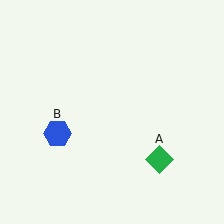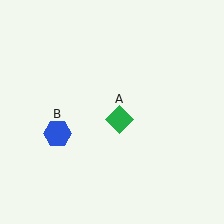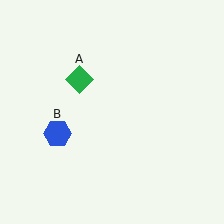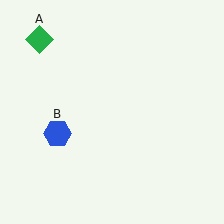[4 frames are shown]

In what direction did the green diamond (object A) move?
The green diamond (object A) moved up and to the left.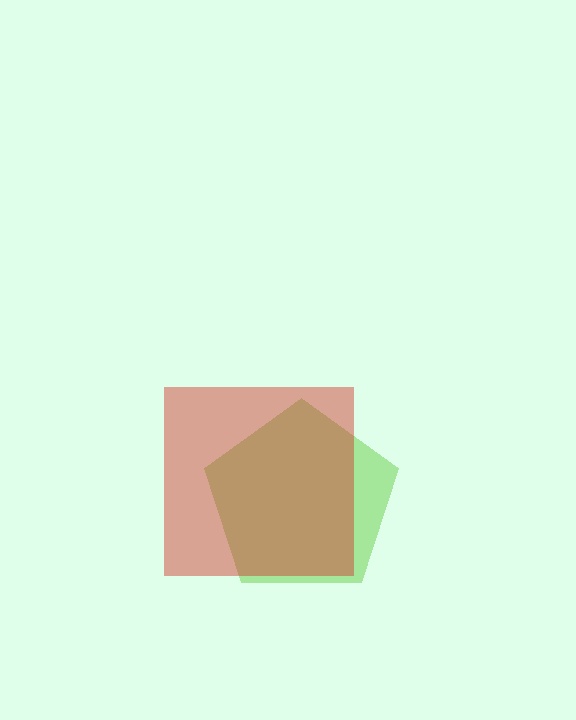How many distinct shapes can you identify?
There are 2 distinct shapes: a lime pentagon, a red square.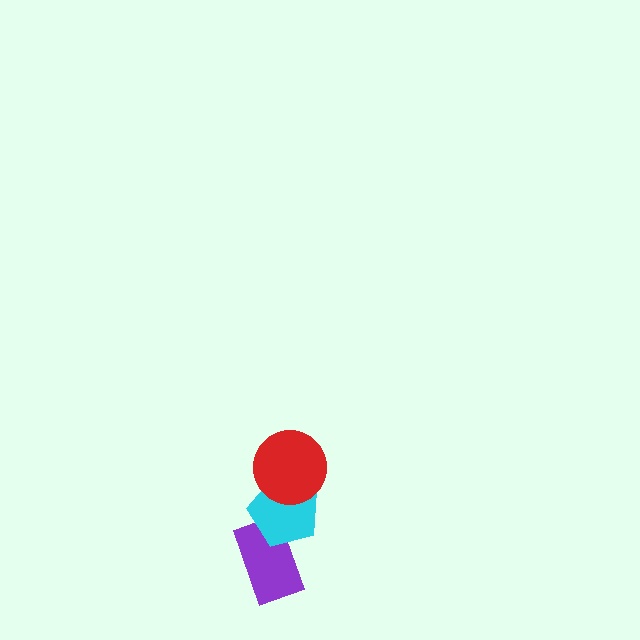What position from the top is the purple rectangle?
The purple rectangle is 3rd from the top.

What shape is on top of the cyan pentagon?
The red circle is on top of the cyan pentagon.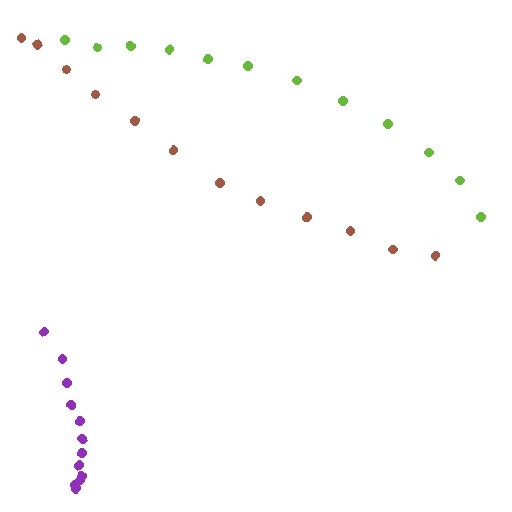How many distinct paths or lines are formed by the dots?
There are 3 distinct paths.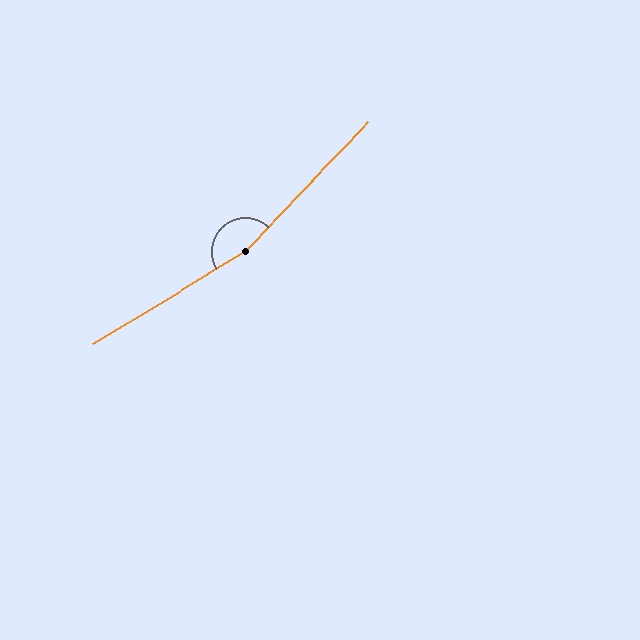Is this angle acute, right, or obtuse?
It is obtuse.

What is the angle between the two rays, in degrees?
Approximately 165 degrees.